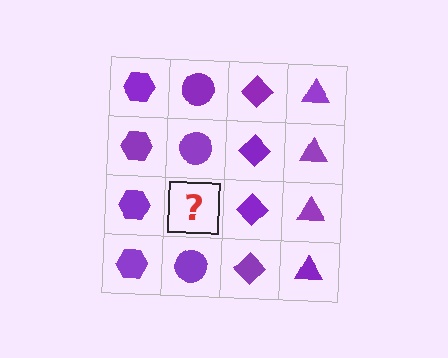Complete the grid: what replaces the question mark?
The question mark should be replaced with a purple circle.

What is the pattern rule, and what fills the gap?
The rule is that each column has a consistent shape. The gap should be filled with a purple circle.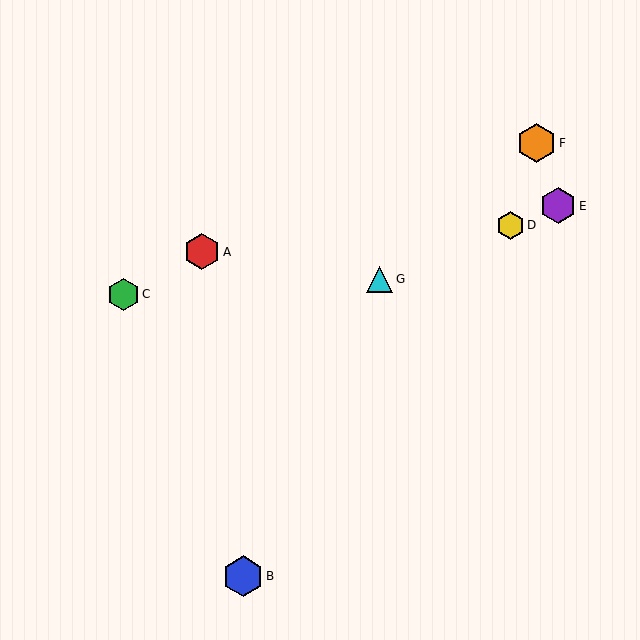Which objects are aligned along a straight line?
Objects D, E, G are aligned along a straight line.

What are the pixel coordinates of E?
Object E is at (558, 206).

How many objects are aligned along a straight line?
3 objects (D, E, G) are aligned along a straight line.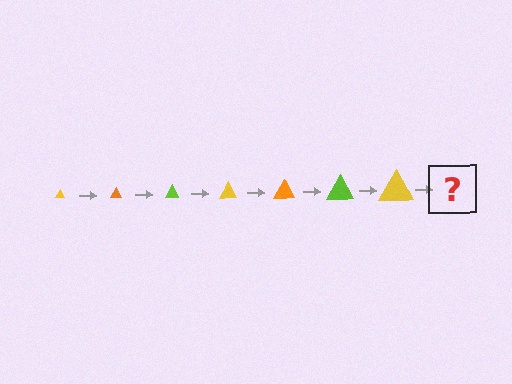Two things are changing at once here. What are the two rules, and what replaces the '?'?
The two rules are that the triangle grows larger each step and the color cycles through yellow, orange, and lime. The '?' should be an orange triangle, larger than the previous one.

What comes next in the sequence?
The next element should be an orange triangle, larger than the previous one.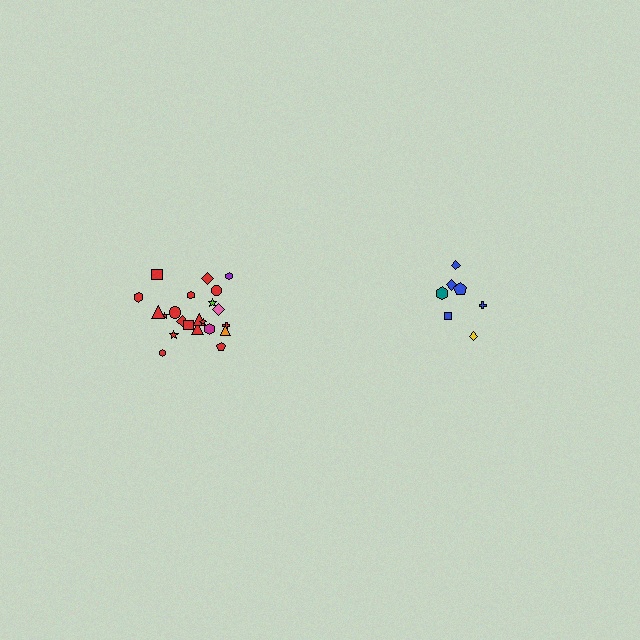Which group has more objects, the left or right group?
The left group.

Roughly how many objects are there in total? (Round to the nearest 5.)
Roughly 30 objects in total.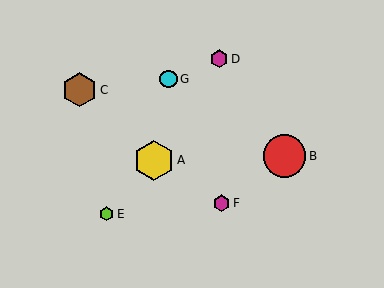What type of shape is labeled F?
Shape F is a magenta hexagon.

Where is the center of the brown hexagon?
The center of the brown hexagon is at (80, 90).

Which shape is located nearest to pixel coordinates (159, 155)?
The yellow hexagon (labeled A) at (154, 160) is nearest to that location.